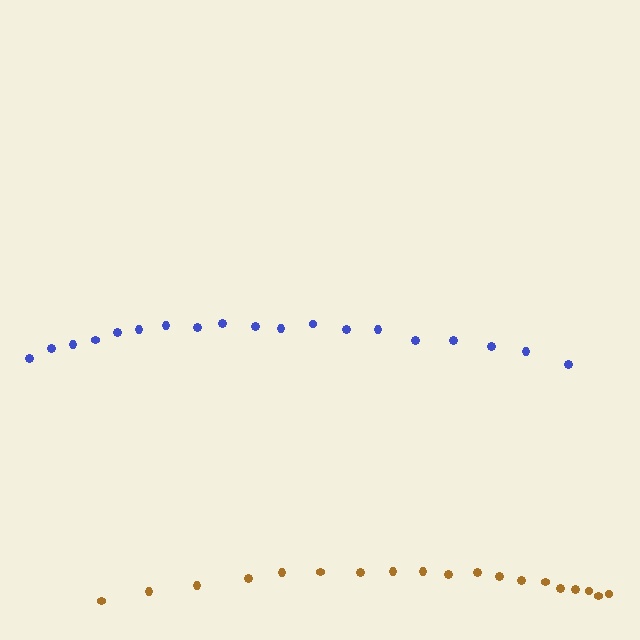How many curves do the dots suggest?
There are 2 distinct paths.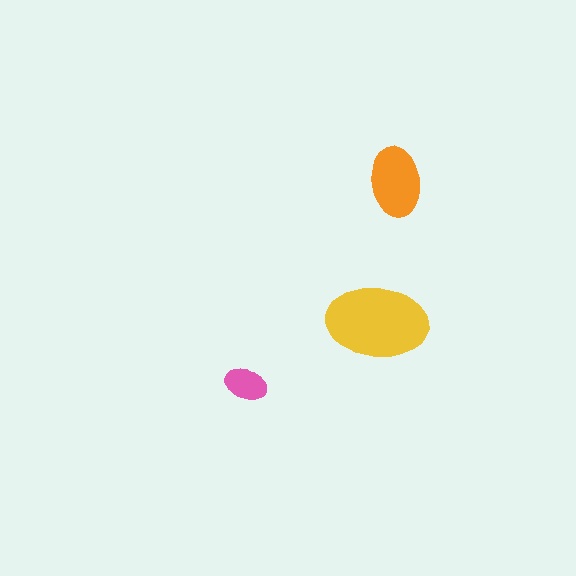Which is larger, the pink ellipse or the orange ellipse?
The orange one.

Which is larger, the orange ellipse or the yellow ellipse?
The yellow one.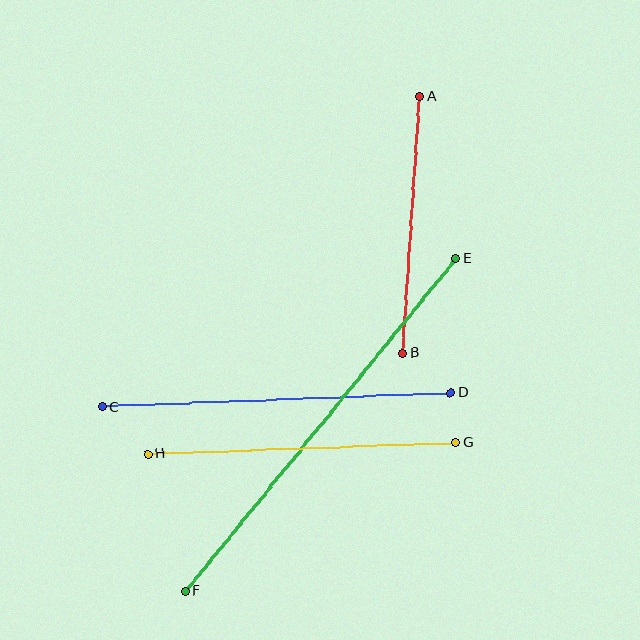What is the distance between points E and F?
The distance is approximately 428 pixels.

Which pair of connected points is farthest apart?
Points E and F are farthest apart.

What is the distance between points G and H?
The distance is approximately 309 pixels.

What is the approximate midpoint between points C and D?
The midpoint is at approximately (277, 400) pixels.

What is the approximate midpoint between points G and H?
The midpoint is at approximately (302, 448) pixels.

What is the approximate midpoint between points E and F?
The midpoint is at approximately (321, 425) pixels.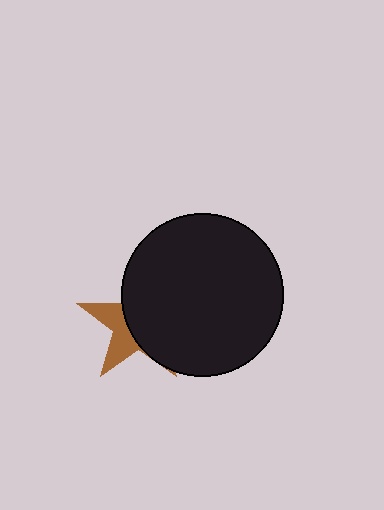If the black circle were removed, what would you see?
You would see the complete brown star.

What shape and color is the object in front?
The object in front is a black circle.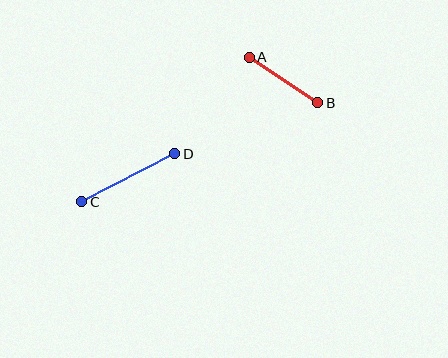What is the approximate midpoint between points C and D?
The midpoint is at approximately (128, 178) pixels.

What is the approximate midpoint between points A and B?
The midpoint is at approximately (284, 80) pixels.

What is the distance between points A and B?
The distance is approximately 82 pixels.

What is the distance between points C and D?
The distance is approximately 104 pixels.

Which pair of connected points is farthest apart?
Points C and D are farthest apart.